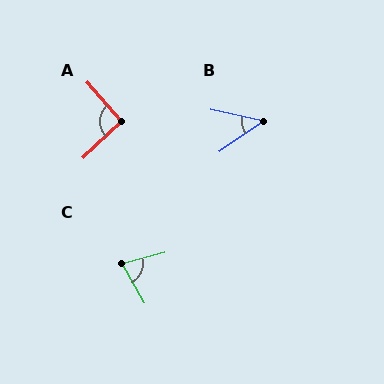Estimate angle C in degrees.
Approximately 76 degrees.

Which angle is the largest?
A, at approximately 92 degrees.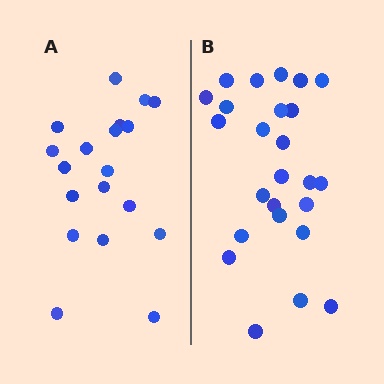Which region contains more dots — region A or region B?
Region B (the right region) has more dots.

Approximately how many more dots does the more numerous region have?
Region B has about 6 more dots than region A.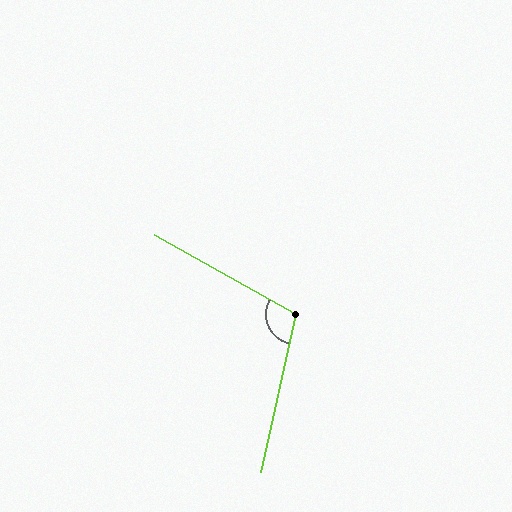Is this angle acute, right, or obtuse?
It is obtuse.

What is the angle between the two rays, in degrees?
Approximately 107 degrees.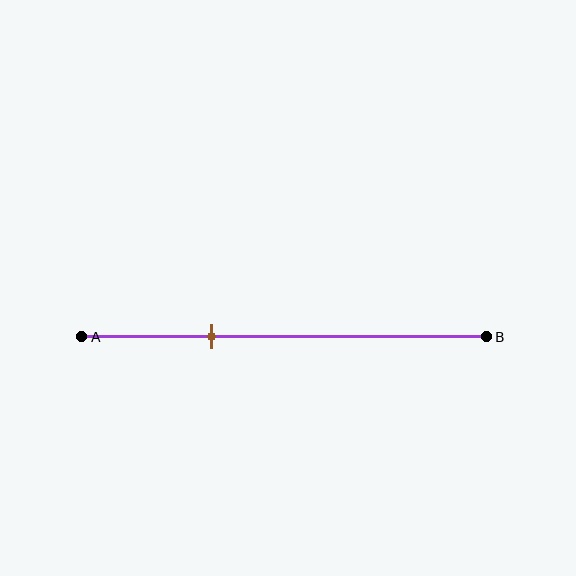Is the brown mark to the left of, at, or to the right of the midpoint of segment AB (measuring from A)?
The brown mark is to the left of the midpoint of segment AB.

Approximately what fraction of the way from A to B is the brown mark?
The brown mark is approximately 30% of the way from A to B.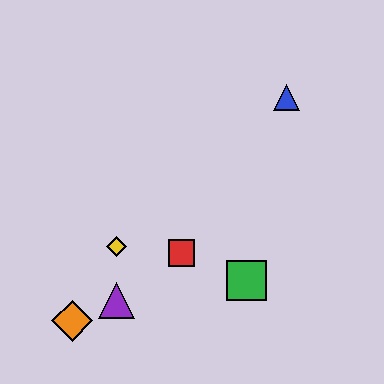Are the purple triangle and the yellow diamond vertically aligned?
Yes, both are at x≈116.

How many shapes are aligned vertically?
2 shapes (the yellow diamond, the purple triangle) are aligned vertically.